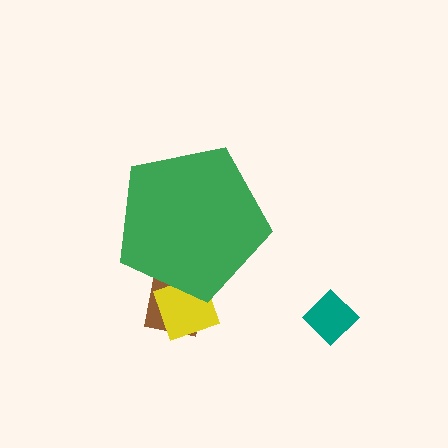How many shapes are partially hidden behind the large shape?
2 shapes are partially hidden.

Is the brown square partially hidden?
Yes, the brown square is partially hidden behind the green pentagon.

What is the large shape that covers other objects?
A green pentagon.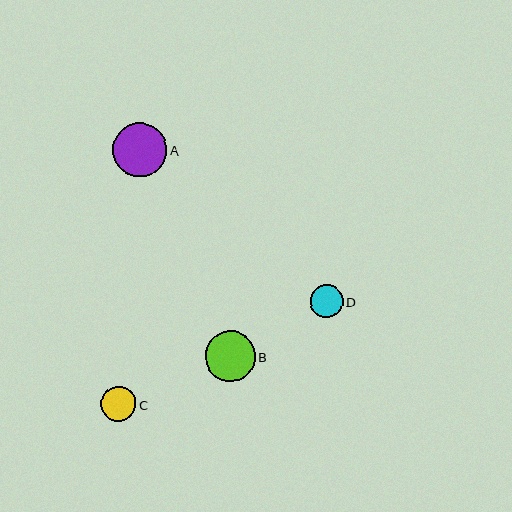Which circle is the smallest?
Circle D is the smallest with a size of approximately 33 pixels.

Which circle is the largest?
Circle A is the largest with a size of approximately 54 pixels.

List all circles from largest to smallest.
From largest to smallest: A, B, C, D.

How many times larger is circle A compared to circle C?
Circle A is approximately 1.5 times the size of circle C.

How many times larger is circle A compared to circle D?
Circle A is approximately 1.6 times the size of circle D.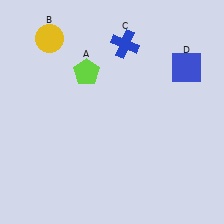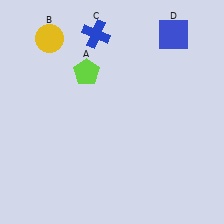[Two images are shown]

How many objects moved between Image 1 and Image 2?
2 objects moved between the two images.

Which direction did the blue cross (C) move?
The blue cross (C) moved left.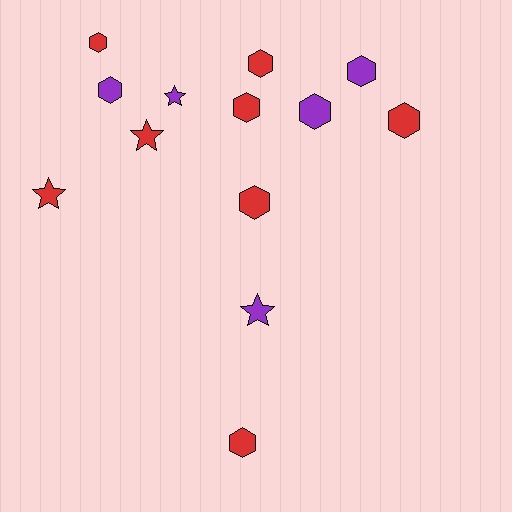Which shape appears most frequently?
Hexagon, with 9 objects.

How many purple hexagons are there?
There are 3 purple hexagons.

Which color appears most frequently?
Red, with 8 objects.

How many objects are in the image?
There are 13 objects.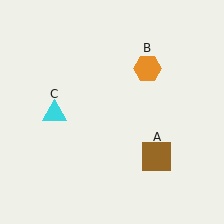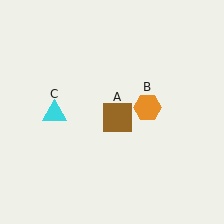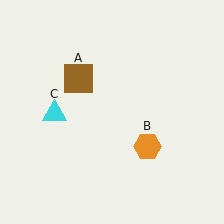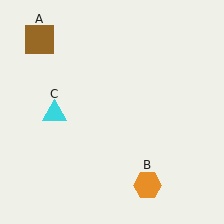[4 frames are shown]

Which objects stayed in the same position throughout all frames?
Cyan triangle (object C) remained stationary.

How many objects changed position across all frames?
2 objects changed position: brown square (object A), orange hexagon (object B).